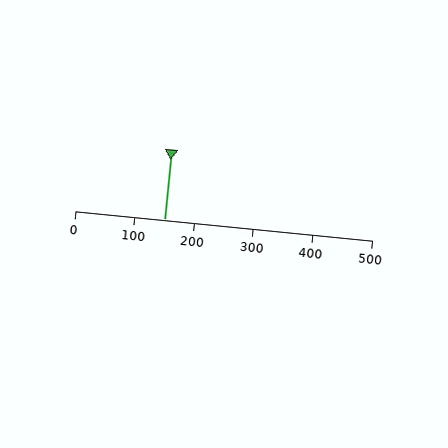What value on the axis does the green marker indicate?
The marker indicates approximately 150.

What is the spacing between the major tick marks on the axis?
The major ticks are spaced 100 apart.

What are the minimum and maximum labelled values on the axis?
The axis runs from 0 to 500.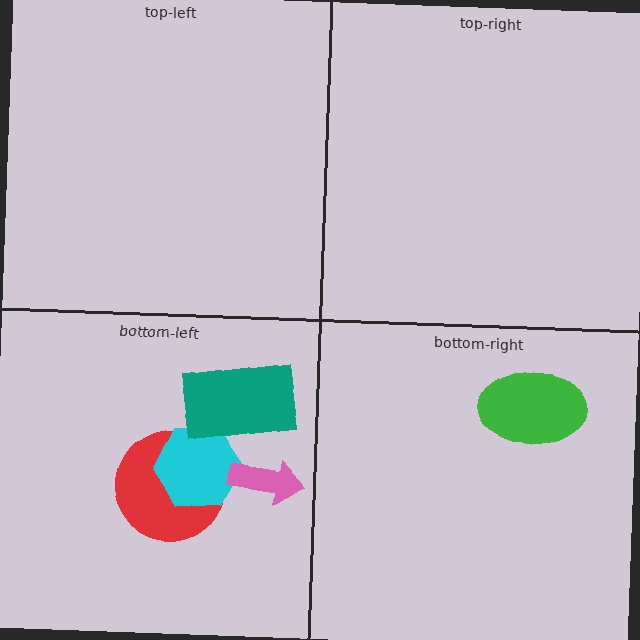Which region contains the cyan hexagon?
The bottom-left region.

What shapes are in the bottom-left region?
The red circle, the cyan hexagon, the teal rectangle, the pink arrow.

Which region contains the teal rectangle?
The bottom-left region.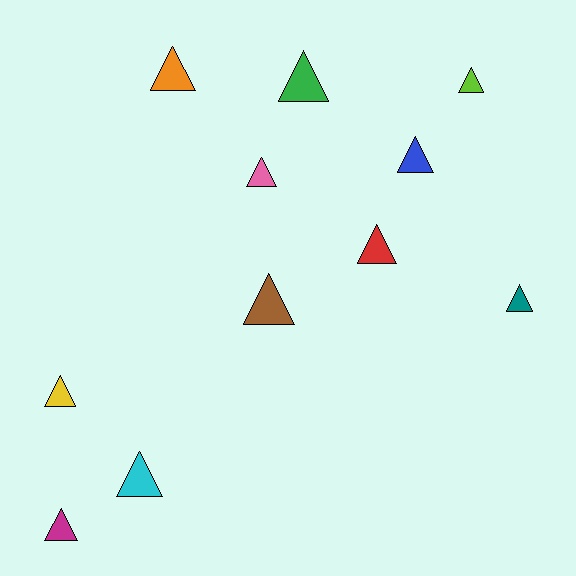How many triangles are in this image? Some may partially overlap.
There are 11 triangles.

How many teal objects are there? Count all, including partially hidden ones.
There is 1 teal object.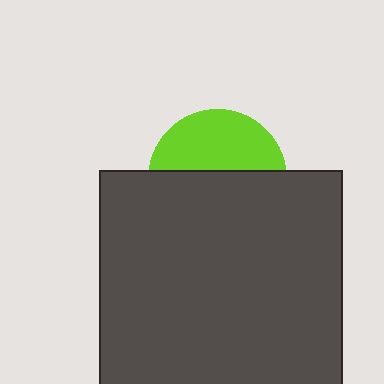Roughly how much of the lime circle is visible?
A small part of it is visible (roughly 41%).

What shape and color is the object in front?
The object in front is a dark gray square.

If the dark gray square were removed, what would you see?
You would see the complete lime circle.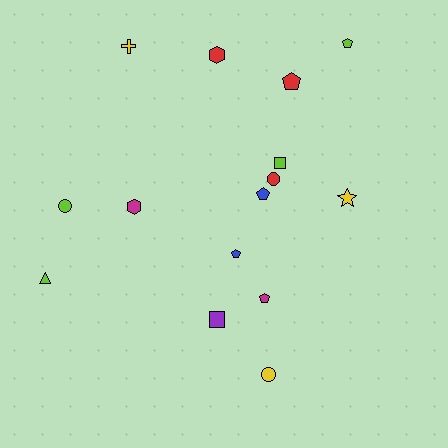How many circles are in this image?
There are 3 circles.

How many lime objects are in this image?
There are 4 lime objects.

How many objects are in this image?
There are 15 objects.